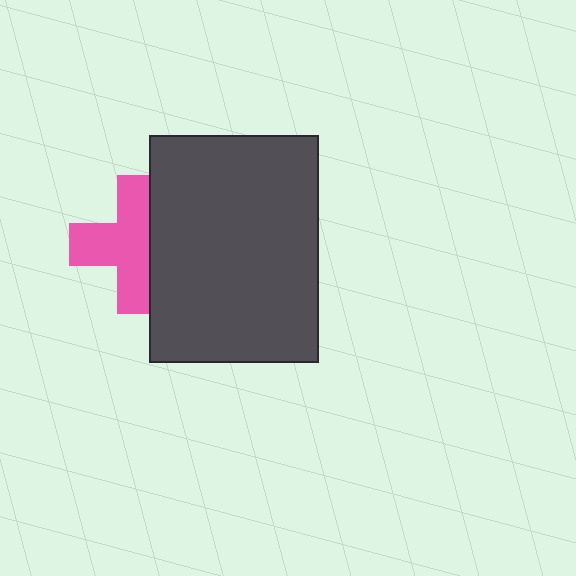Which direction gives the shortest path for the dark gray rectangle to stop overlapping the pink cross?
Moving right gives the shortest separation.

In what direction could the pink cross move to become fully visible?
The pink cross could move left. That would shift it out from behind the dark gray rectangle entirely.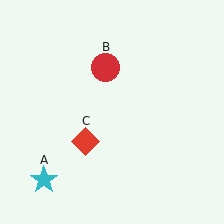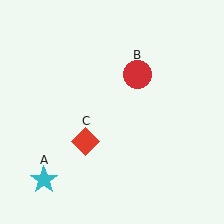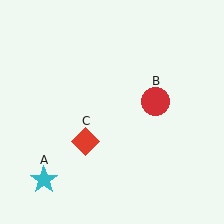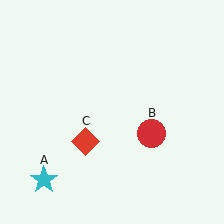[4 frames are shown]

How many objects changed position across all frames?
1 object changed position: red circle (object B).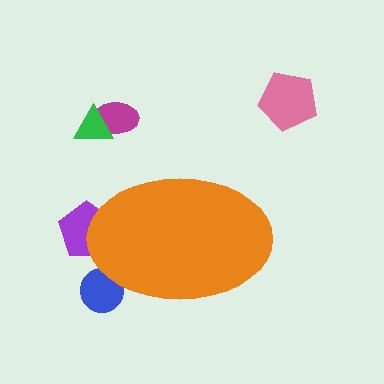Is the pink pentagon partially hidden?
No, the pink pentagon is fully visible.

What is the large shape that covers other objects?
An orange ellipse.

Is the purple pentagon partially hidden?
Yes, the purple pentagon is partially hidden behind the orange ellipse.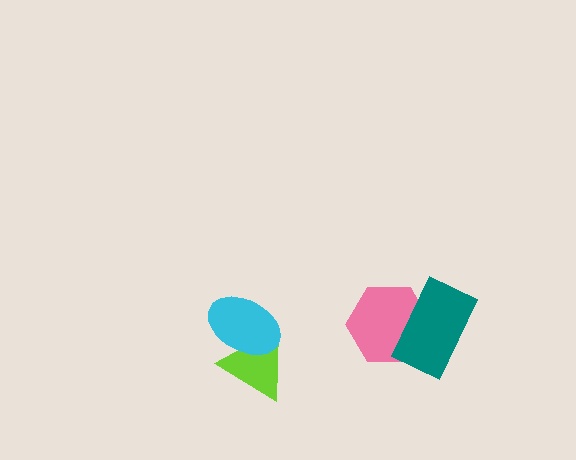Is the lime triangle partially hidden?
Yes, it is partially covered by another shape.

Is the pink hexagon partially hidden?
Yes, it is partially covered by another shape.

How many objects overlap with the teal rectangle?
1 object overlaps with the teal rectangle.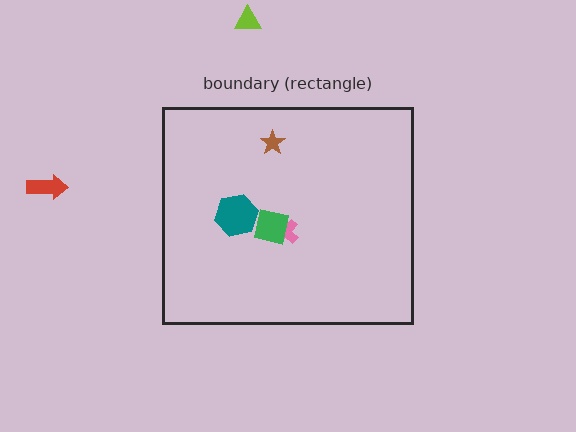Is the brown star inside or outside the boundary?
Inside.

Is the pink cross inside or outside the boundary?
Inside.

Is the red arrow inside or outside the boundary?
Outside.